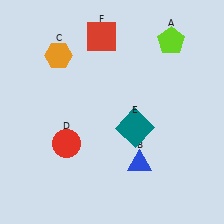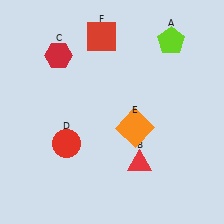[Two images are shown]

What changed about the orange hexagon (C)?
In Image 1, C is orange. In Image 2, it changed to red.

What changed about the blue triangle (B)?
In Image 1, B is blue. In Image 2, it changed to red.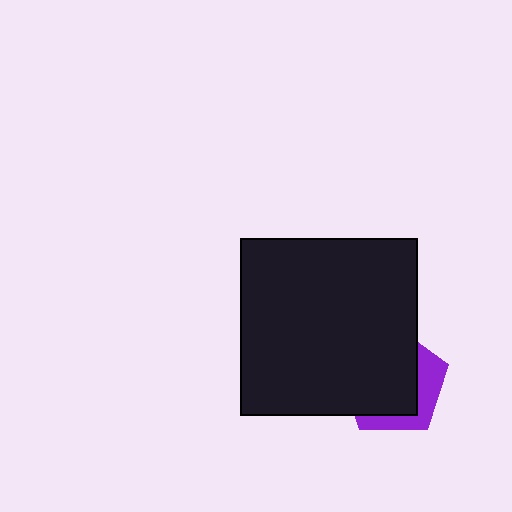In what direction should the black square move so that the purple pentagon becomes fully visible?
The black square should move toward the upper-left. That is the shortest direction to clear the overlap and leave the purple pentagon fully visible.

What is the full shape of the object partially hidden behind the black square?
The partially hidden object is a purple pentagon.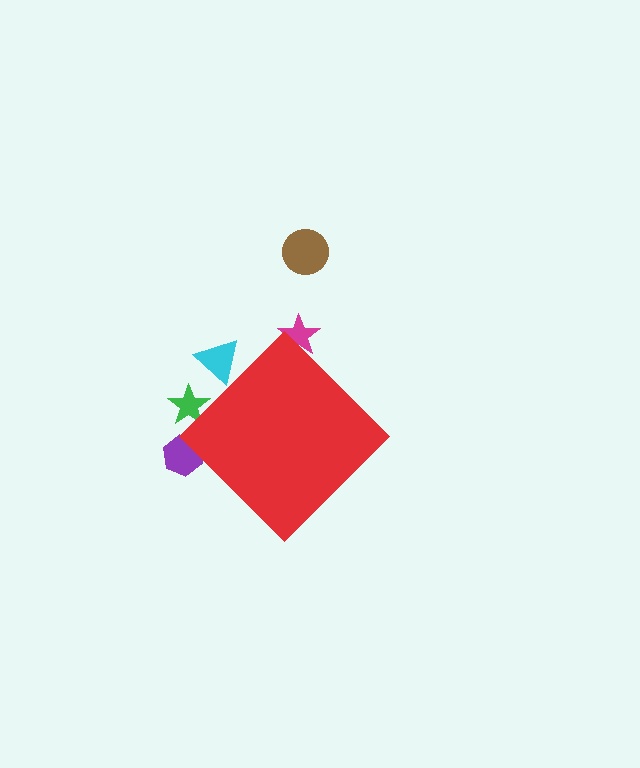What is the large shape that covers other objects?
A red diamond.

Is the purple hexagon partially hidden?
Yes, the purple hexagon is partially hidden behind the red diamond.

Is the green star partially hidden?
Yes, the green star is partially hidden behind the red diamond.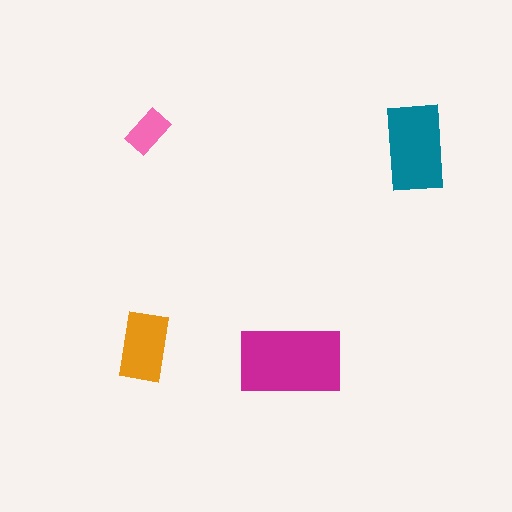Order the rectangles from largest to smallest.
the magenta one, the teal one, the orange one, the pink one.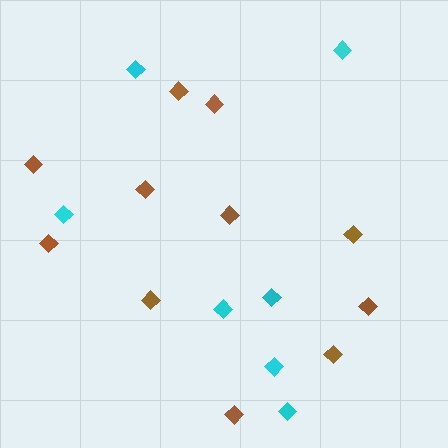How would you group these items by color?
There are 2 groups: one group of brown diamonds (11) and one group of cyan diamonds (7).